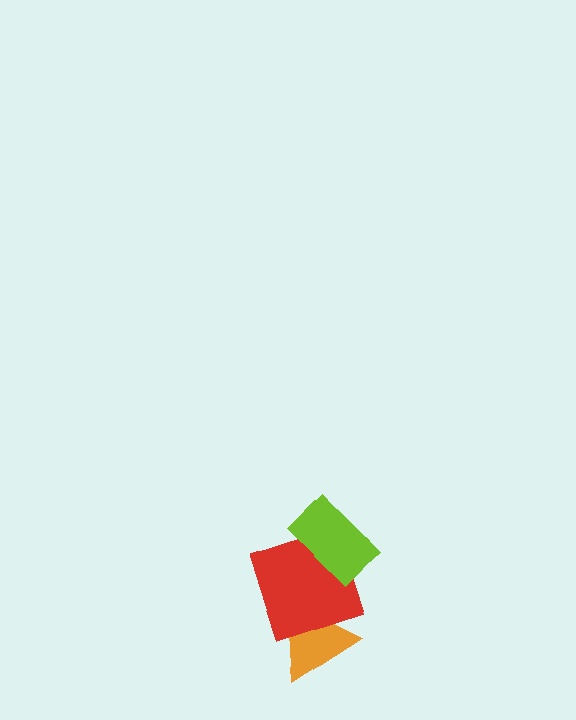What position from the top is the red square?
The red square is 2nd from the top.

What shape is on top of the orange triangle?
The red square is on top of the orange triangle.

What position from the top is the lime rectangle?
The lime rectangle is 1st from the top.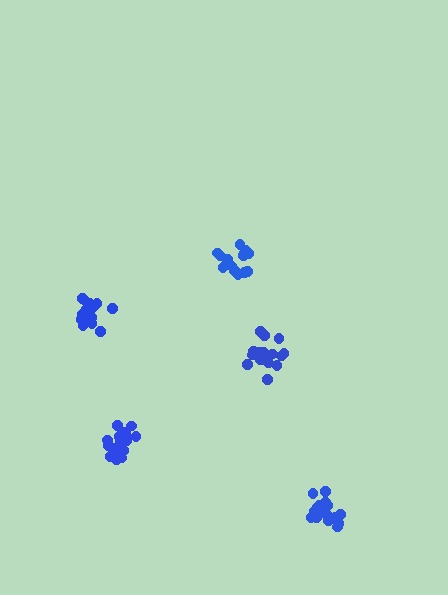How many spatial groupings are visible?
There are 5 spatial groupings.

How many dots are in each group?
Group 1: 16 dots, Group 2: 20 dots, Group 3: 21 dots, Group 4: 18 dots, Group 5: 15 dots (90 total).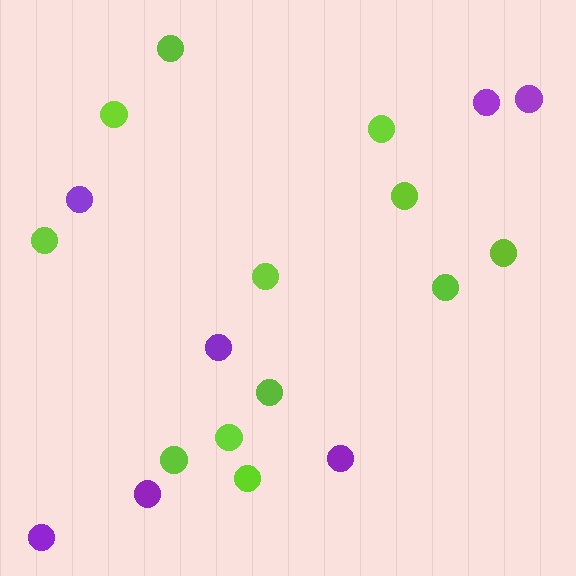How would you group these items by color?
There are 2 groups: one group of lime circles (12) and one group of purple circles (7).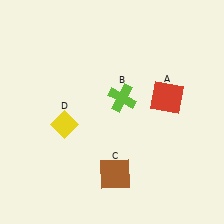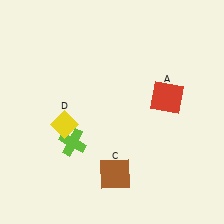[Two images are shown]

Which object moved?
The lime cross (B) moved left.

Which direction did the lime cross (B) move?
The lime cross (B) moved left.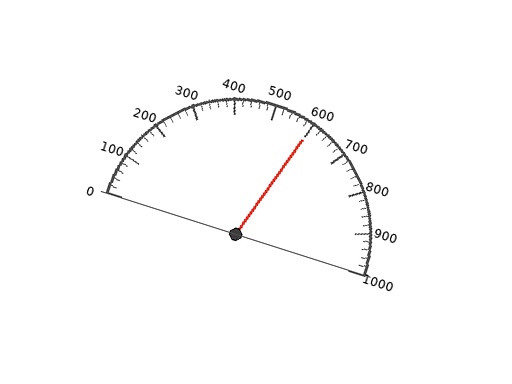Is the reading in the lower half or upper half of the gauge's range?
The reading is in the upper half of the range (0 to 1000).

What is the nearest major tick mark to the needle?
The nearest major tick mark is 600.